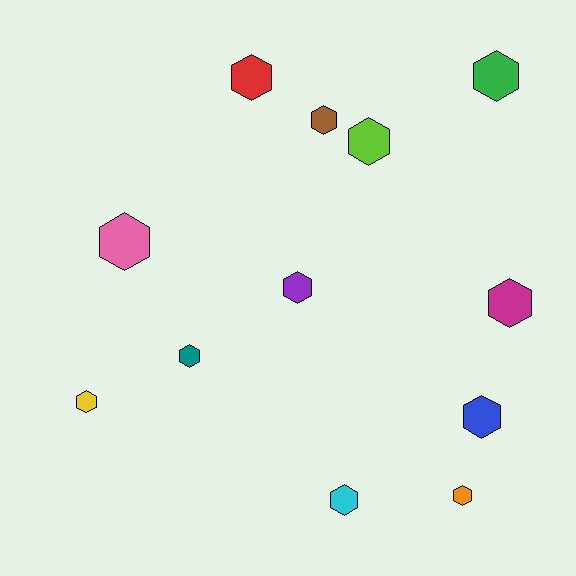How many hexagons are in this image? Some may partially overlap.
There are 12 hexagons.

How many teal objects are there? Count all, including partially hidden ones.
There is 1 teal object.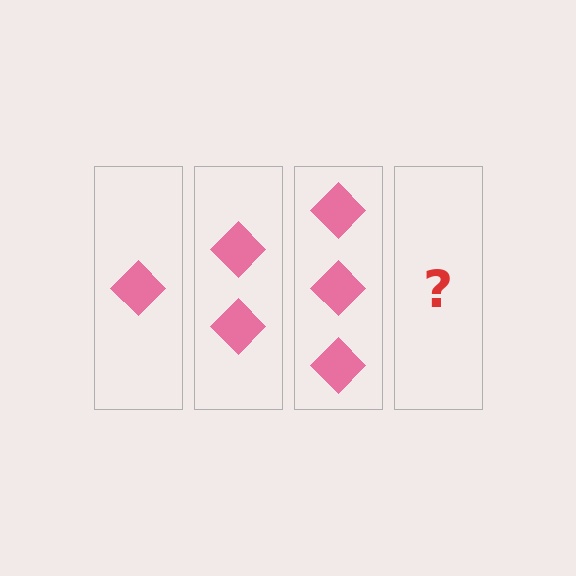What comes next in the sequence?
The next element should be 4 diamonds.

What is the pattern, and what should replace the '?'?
The pattern is that each step adds one more diamond. The '?' should be 4 diamonds.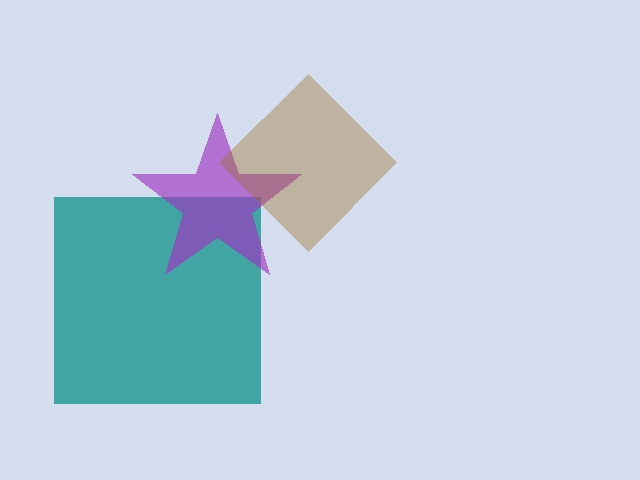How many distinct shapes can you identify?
There are 3 distinct shapes: a teal square, a purple star, a brown diamond.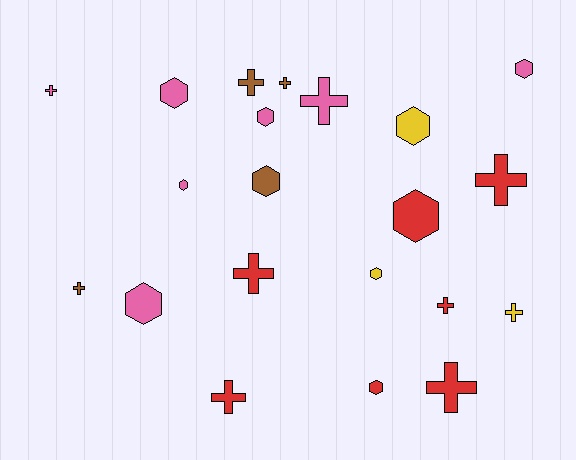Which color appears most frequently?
Red, with 7 objects.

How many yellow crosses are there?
There is 1 yellow cross.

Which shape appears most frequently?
Cross, with 11 objects.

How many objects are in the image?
There are 21 objects.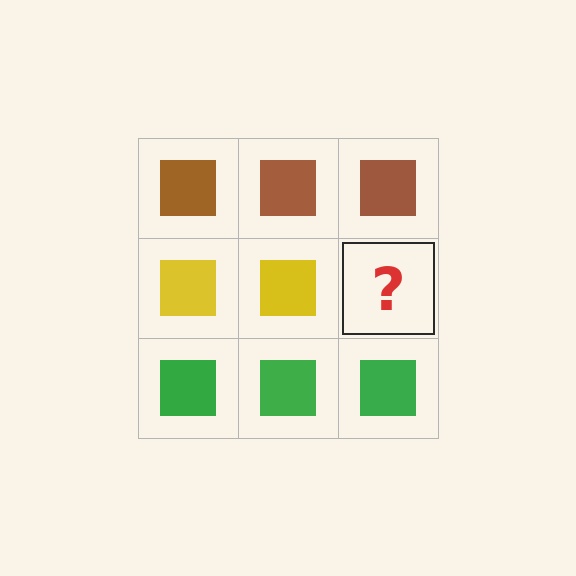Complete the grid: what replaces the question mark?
The question mark should be replaced with a yellow square.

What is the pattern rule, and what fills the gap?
The rule is that each row has a consistent color. The gap should be filled with a yellow square.